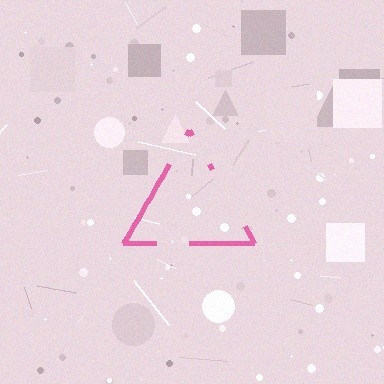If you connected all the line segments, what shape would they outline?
They would outline a triangle.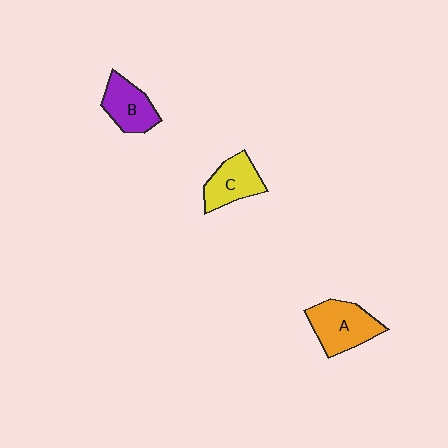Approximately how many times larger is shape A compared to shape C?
Approximately 1.3 times.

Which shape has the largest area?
Shape A (orange).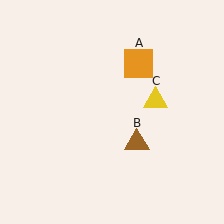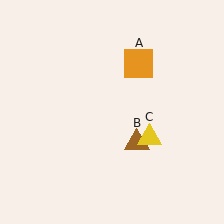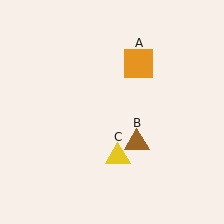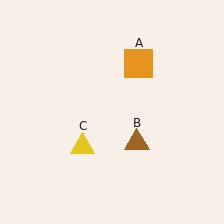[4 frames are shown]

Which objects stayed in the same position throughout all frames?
Orange square (object A) and brown triangle (object B) remained stationary.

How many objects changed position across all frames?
1 object changed position: yellow triangle (object C).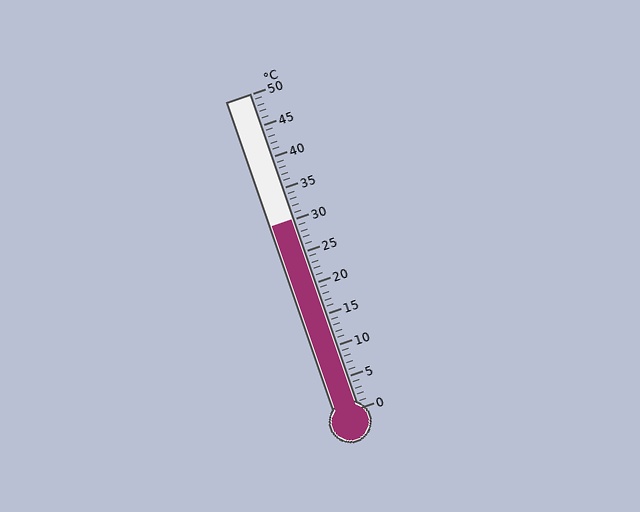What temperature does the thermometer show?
The thermometer shows approximately 30°C.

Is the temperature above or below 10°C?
The temperature is above 10°C.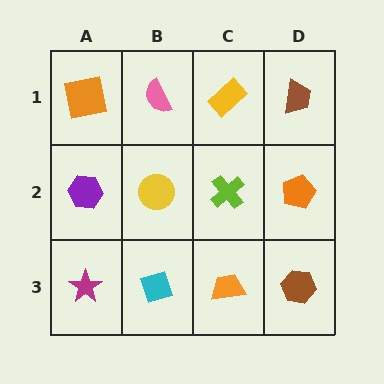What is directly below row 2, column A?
A magenta star.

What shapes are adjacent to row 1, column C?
A lime cross (row 2, column C), a pink semicircle (row 1, column B), a brown trapezoid (row 1, column D).